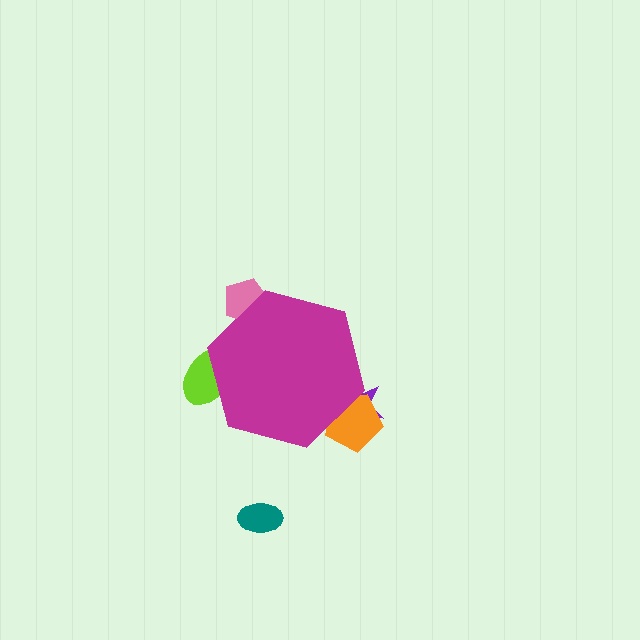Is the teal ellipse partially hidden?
No, the teal ellipse is fully visible.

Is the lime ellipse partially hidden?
Yes, the lime ellipse is partially hidden behind the magenta hexagon.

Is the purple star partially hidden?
Yes, the purple star is partially hidden behind the magenta hexagon.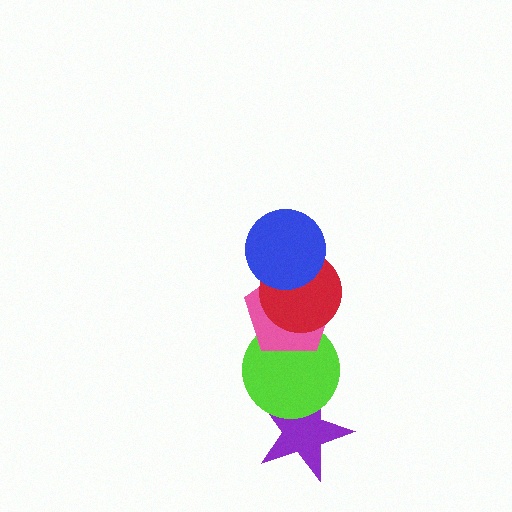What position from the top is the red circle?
The red circle is 2nd from the top.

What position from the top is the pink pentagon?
The pink pentagon is 3rd from the top.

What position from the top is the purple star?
The purple star is 5th from the top.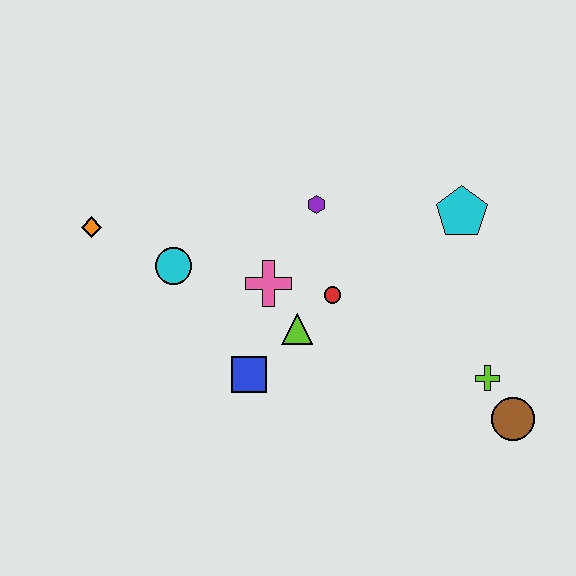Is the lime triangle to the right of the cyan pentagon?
No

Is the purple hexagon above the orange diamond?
Yes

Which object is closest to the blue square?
The lime triangle is closest to the blue square.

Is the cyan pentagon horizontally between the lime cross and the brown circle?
No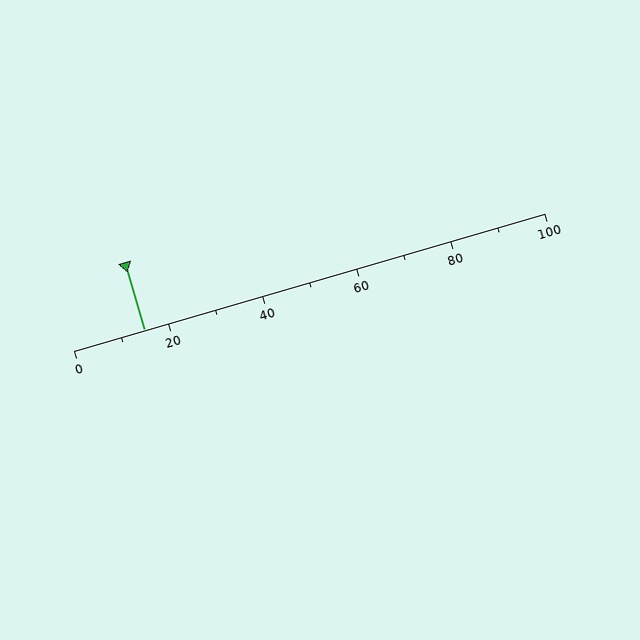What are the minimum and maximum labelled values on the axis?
The axis runs from 0 to 100.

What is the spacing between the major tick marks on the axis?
The major ticks are spaced 20 apart.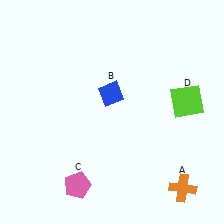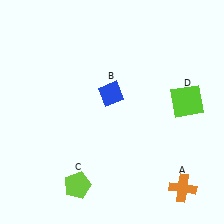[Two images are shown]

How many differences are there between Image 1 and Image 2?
There is 1 difference between the two images.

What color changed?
The pentagon (C) changed from pink in Image 1 to lime in Image 2.